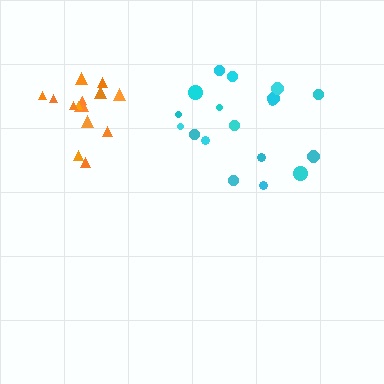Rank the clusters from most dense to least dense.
orange, cyan.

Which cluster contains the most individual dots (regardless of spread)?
Cyan (19).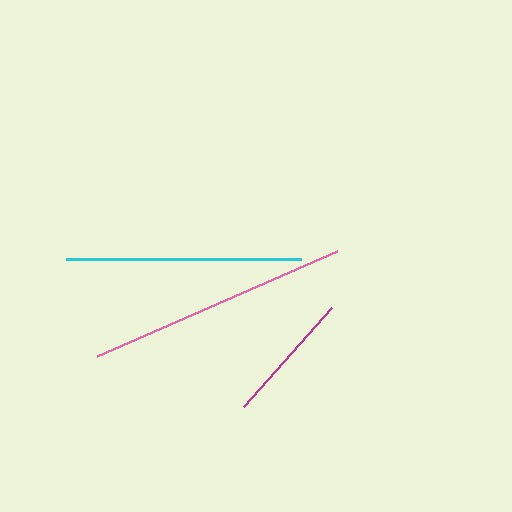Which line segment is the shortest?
The magenta line is the shortest at approximately 133 pixels.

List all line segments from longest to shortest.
From longest to shortest: pink, cyan, magenta.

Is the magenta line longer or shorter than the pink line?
The pink line is longer than the magenta line.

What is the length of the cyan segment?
The cyan segment is approximately 235 pixels long.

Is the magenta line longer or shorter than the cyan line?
The cyan line is longer than the magenta line.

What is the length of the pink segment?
The pink segment is approximately 261 pixels long.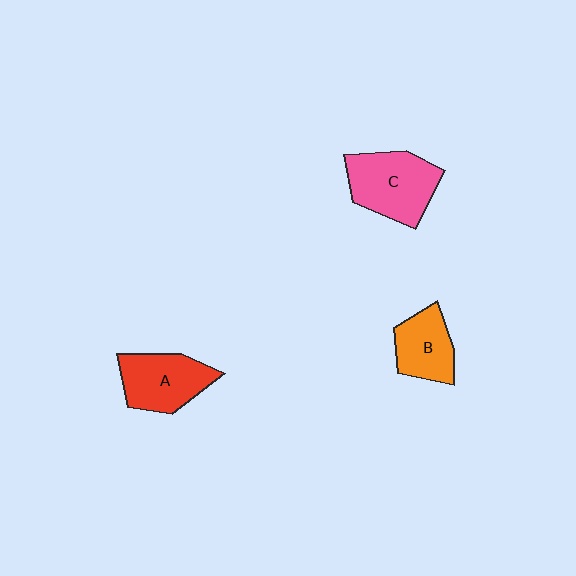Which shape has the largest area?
Shape C (pink).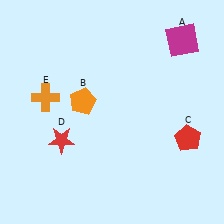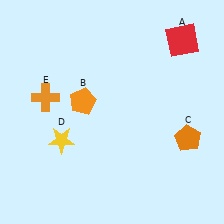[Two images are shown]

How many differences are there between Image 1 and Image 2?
There are 3 differences between the two images.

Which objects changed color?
A changed from magenta to red. C changed from red to orange. D changed from red to yellow.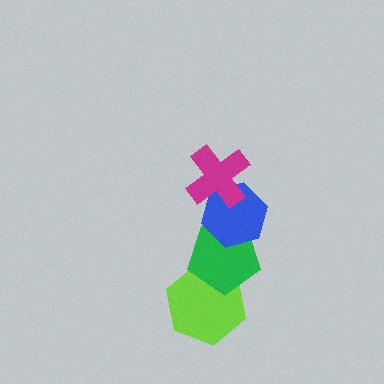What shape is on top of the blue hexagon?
The magenta cross is on top of the blue hexagon.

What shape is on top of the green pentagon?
The blue hexagon is on top of the green pentagon.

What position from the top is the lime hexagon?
The lime hexagon is 4th from the top.